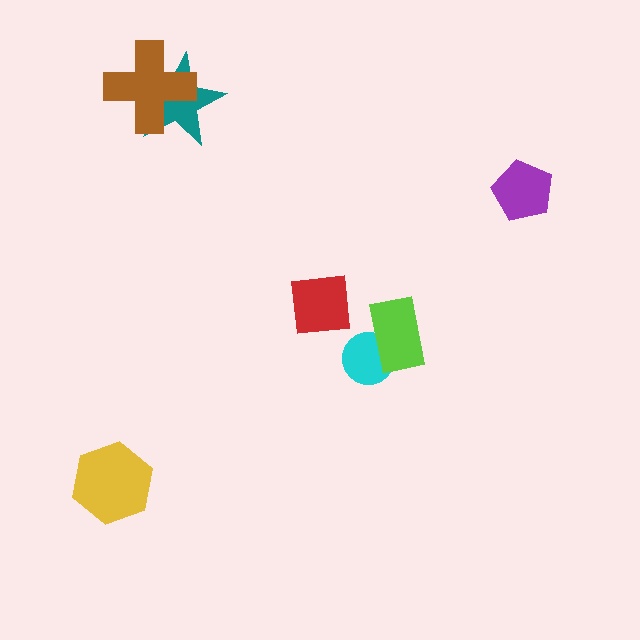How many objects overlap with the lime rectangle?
1 object overlaps with the lime rectangle.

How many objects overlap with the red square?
0 objects overlap with the red square.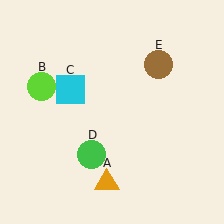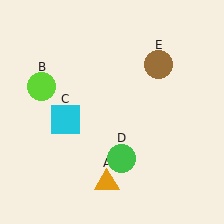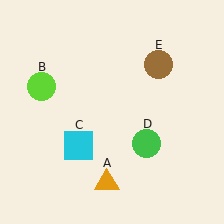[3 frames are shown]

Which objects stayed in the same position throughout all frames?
Orange triangle (object A) and lime circle (object B) and brown circle (object E) remained stationary.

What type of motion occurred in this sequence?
The cyan square (object C), green circle (object D) rotated counterclockwise around the center of the scene.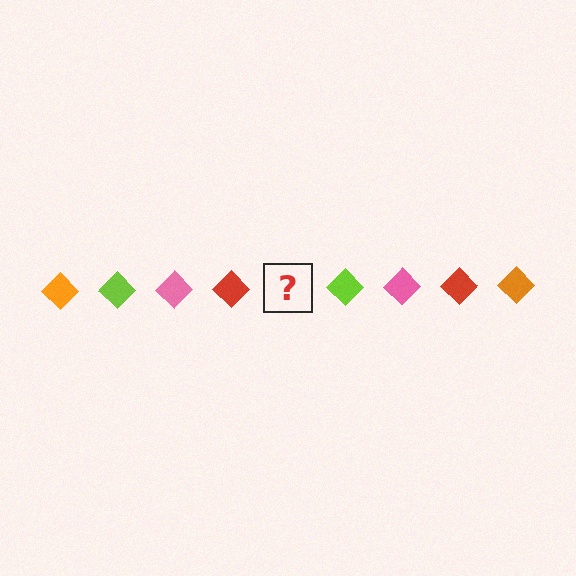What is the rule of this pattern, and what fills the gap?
The rule is that the pattern cycles through orange, lime, pink, red diamonds. The gap should be filled with an orange diamond.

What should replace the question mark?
The question mark should be replaced with an orange diamond.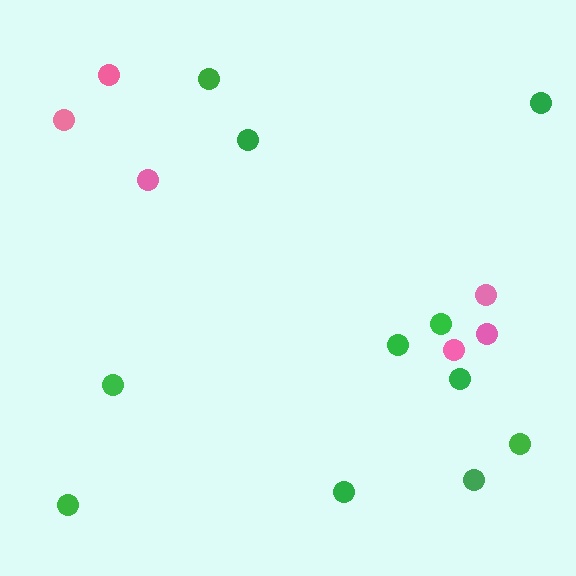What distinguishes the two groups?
There are 2 groups: one group of pink circles (6) and one group of green circles (11).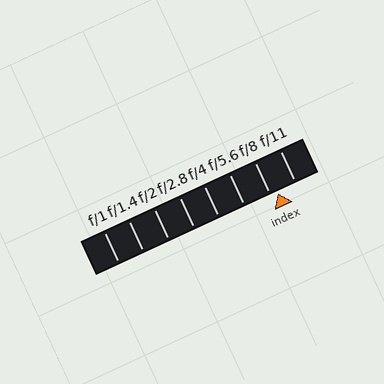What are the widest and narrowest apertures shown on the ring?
The widest aperture shown is f/1 and the narrowest is f/11.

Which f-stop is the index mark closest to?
The index mark is closest to f/8.